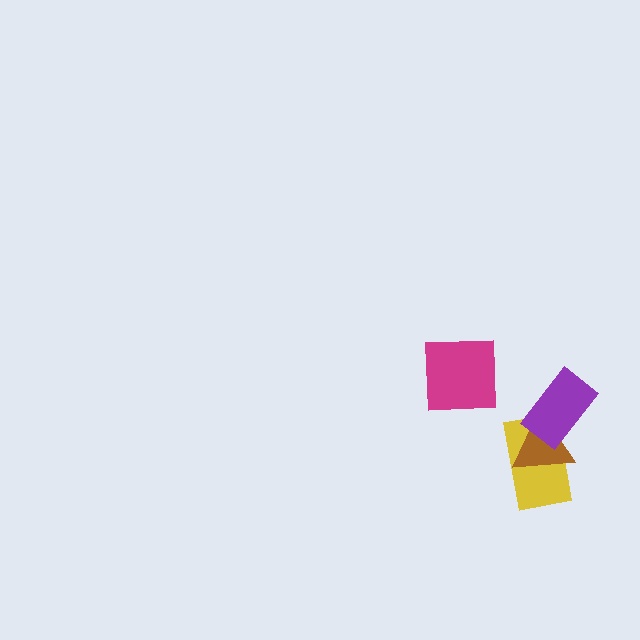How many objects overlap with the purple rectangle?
2 objects overlap with the purple rectangle.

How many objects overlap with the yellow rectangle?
2 objects overlap with the yellow rectangle.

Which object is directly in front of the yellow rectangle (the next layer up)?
The brown triangle is directly in front of the yellow rectangle.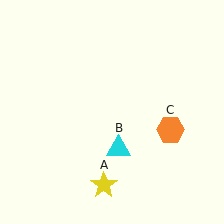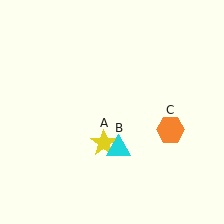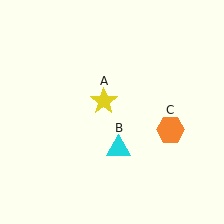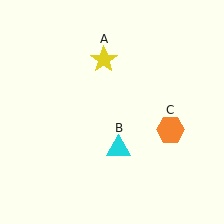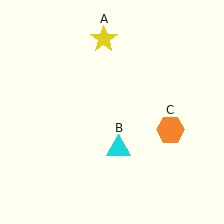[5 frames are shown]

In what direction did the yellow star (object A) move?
The yellow star (object A) moved up.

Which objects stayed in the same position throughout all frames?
Cyan triangle (object B) and orange hexagon (object C) remained stationary.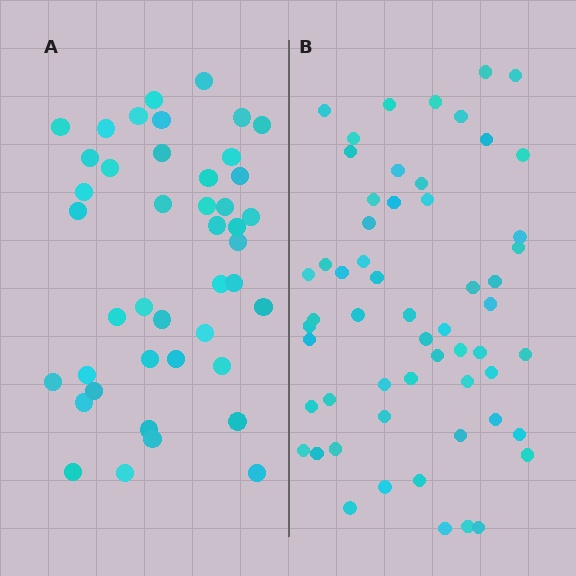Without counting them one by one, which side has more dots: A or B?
Region B (the right region) has more dots.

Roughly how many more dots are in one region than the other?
Region B has approximately 15 more dots than region A.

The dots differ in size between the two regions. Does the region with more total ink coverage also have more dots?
No. Region A has more total ink coverage because its dots are larger, but region B actually contains more individual dots. Total area can be misleading — the number of items is what matters here.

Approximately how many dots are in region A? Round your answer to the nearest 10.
About 40 dots. (The exact count is 43, which rounds to 40.)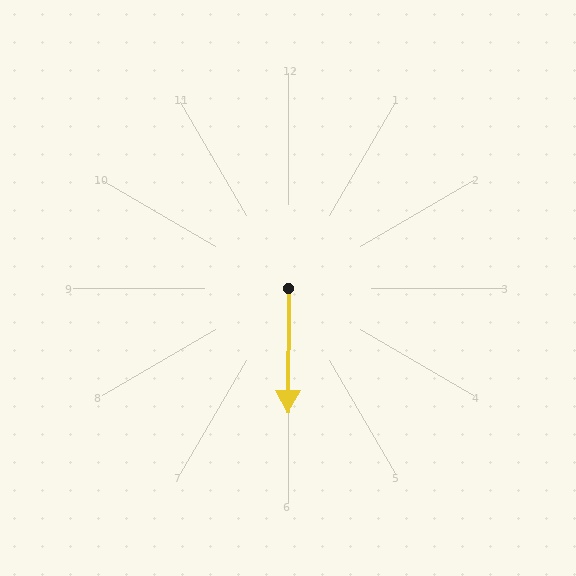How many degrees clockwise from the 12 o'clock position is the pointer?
Approximately 180 degrees.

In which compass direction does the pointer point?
South.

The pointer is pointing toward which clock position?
Roughly 6 o'clock.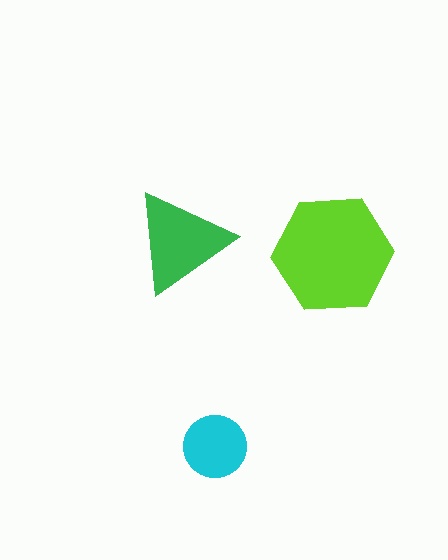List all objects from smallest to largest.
The cyan circle, the green triangle, the lime hexagon.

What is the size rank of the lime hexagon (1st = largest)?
1st.